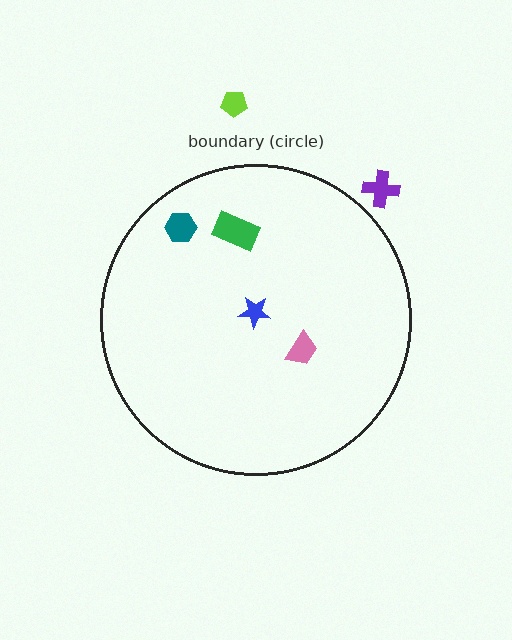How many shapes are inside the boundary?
4 inside, 2 outside.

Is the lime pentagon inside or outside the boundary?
Outside.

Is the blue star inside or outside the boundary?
Inside.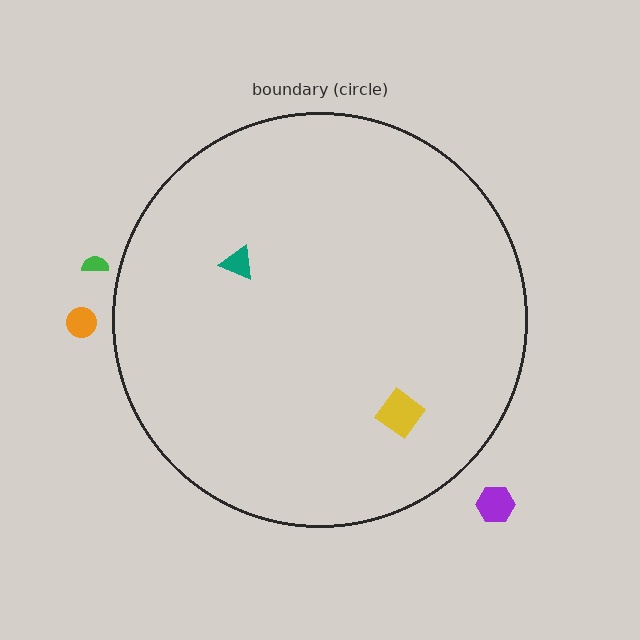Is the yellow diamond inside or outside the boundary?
Inside.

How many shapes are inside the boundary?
2 inside, 3 outside.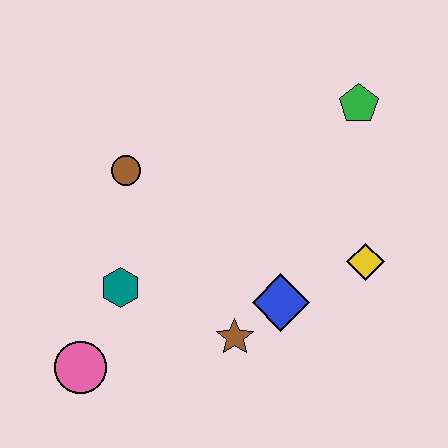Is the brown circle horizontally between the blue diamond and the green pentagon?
No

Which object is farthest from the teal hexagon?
The green pentagon is farthest from the teal hexagon.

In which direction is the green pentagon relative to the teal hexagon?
The green pentagon is to the right of the teal hexagon.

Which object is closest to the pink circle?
The teal hexagon is closest to the pink circle.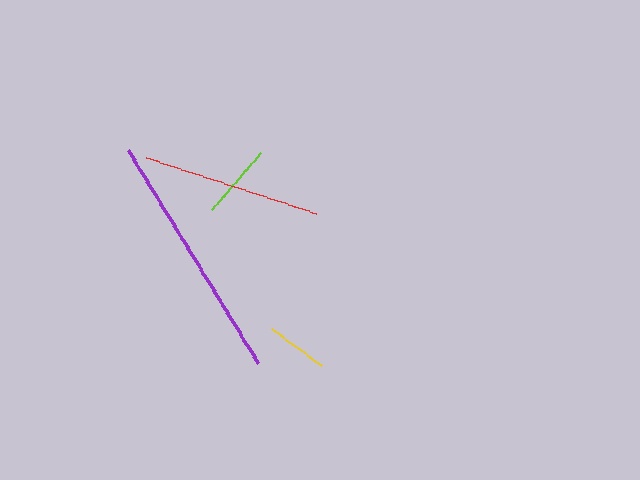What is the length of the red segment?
The red segment is approximately 180 pixels long.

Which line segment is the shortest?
The yellow line is the shortest at approximately 63 pixels.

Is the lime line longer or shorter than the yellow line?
The lime line is longer than the yellow line.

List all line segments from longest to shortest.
From longest to shortest: purple, red, lime, yellow.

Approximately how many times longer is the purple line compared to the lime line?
The purple line is approximately 3.3 times the length of the lime line.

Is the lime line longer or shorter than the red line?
The red line is longer than the lime line.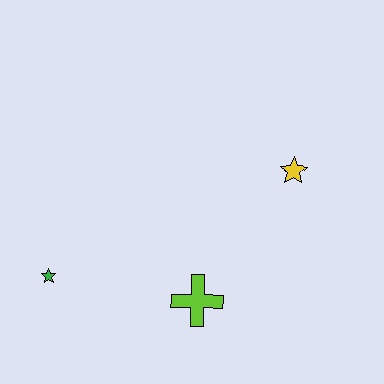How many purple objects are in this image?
There are no purple objects.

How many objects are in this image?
There are 3 objects.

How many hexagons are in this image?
There are no hexagons.